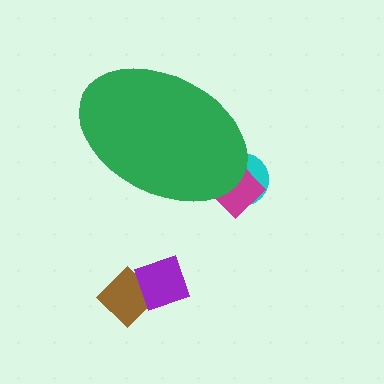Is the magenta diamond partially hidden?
Yes, the magenta diamond is partially hidden behind the green ellipse.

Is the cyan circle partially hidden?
Yes, the cyan circle is partially hidden behind the green ellipse.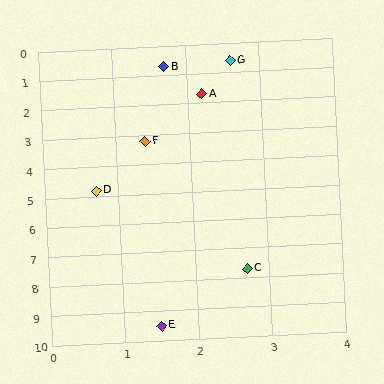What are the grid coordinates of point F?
Point F is at approximately (1.4, 3.2).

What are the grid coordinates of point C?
Point C is at approximately (2.7, 7.7).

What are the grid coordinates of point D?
Point D is at approximately (0.7, 4.8).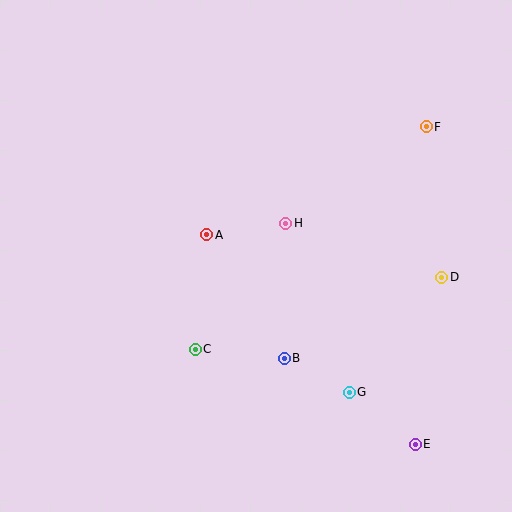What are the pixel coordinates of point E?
Point E is at (415, 444).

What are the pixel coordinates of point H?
Point H is at (286, 223).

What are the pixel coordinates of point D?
Point D is at (442, 277).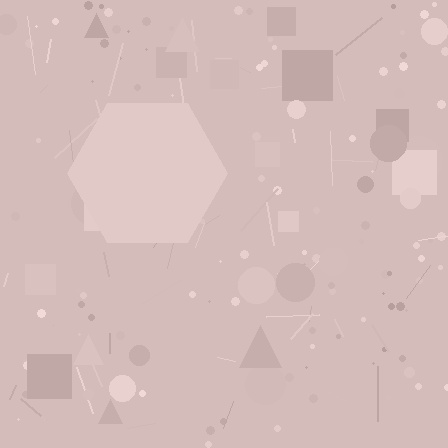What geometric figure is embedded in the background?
A hexagon is embedded in the background.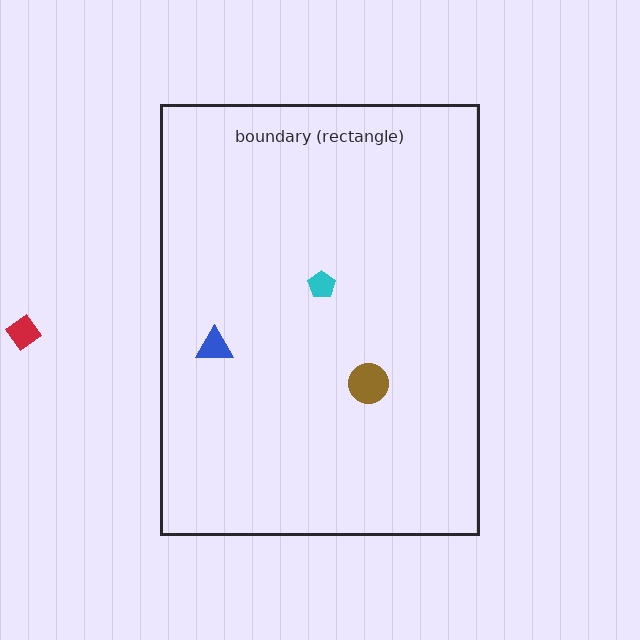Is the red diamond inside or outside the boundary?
Outside.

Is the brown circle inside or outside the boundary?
Inside.